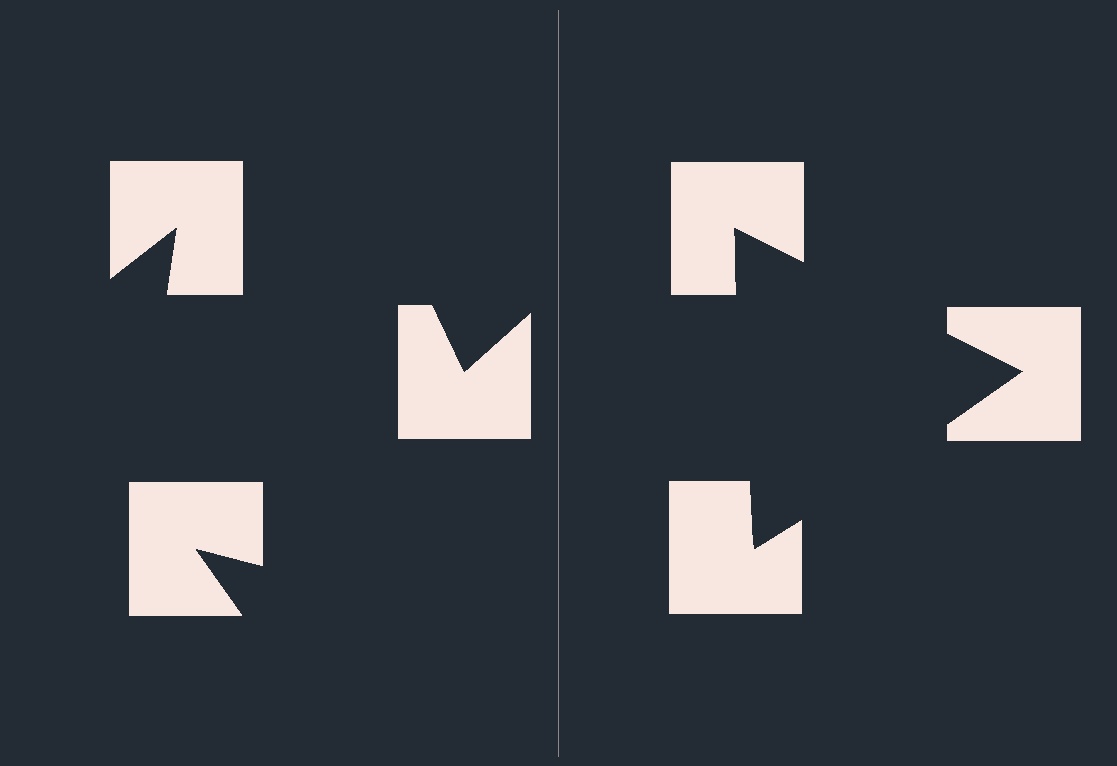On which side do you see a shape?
An illusory triangle appears on the right side. On the left side the wedge cuts are rotated, so no coherent shape forms.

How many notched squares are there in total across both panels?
6 — 3 on each side.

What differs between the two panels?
The notched squares are positioned identically on both sides; only the wedge orientations differ. On the right they align to a triangle; on the left they are misaligned.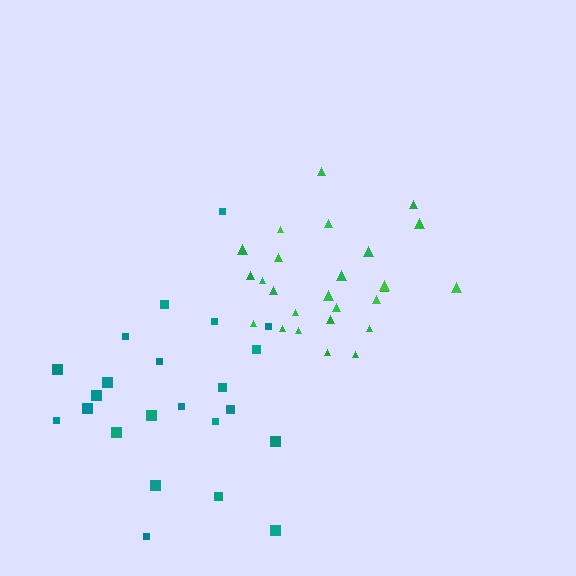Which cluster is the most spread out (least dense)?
Teal.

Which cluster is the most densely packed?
Green.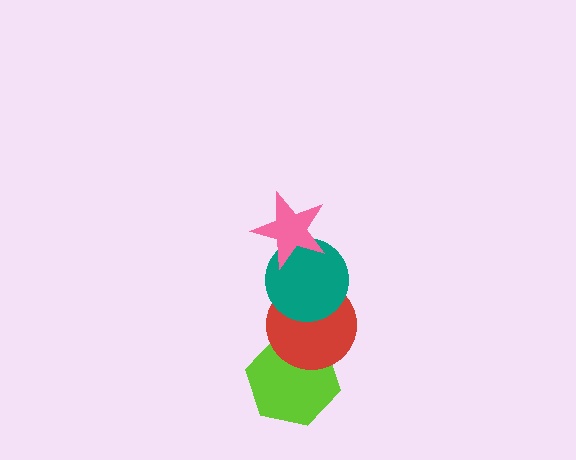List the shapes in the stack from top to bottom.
From top to bottom: the pink star, the teal circle, the red circle, the lime hexagon.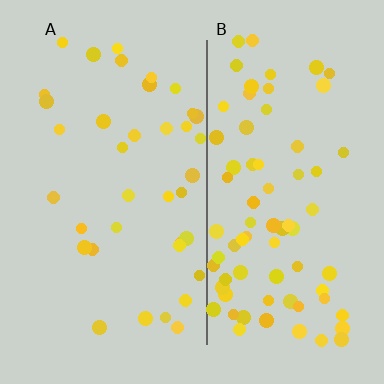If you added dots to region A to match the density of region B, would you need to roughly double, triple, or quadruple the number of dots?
Approximately double.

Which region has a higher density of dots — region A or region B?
B (the right).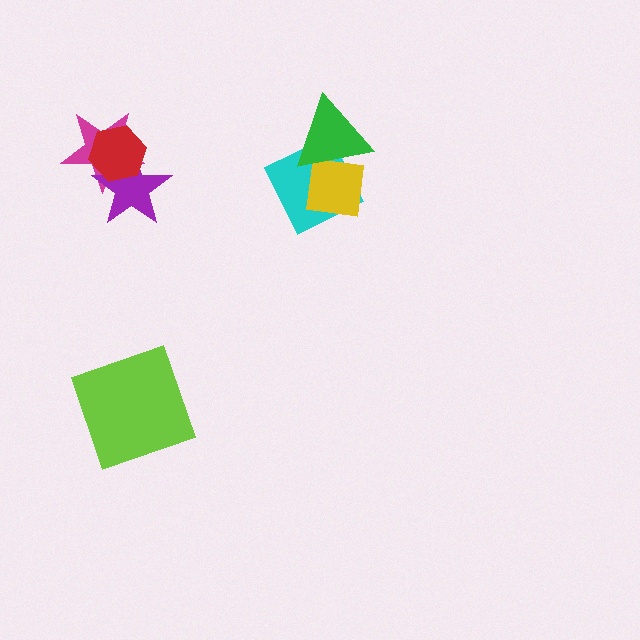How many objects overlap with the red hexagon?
2 objects overlap with the red hexagon.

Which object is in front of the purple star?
The red hexagon is in front of the purple star.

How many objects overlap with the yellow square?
2 objects overlap with the yellow square.